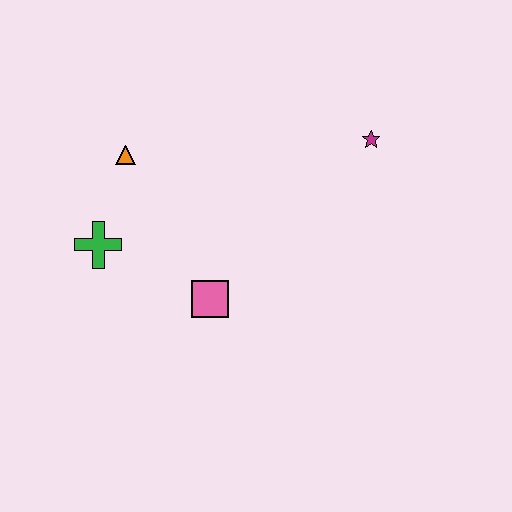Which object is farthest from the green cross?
The magenta star is farthest from the green cross.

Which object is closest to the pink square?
The green cross is closest to the pink square.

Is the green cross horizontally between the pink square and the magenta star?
No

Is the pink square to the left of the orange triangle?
No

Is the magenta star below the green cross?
No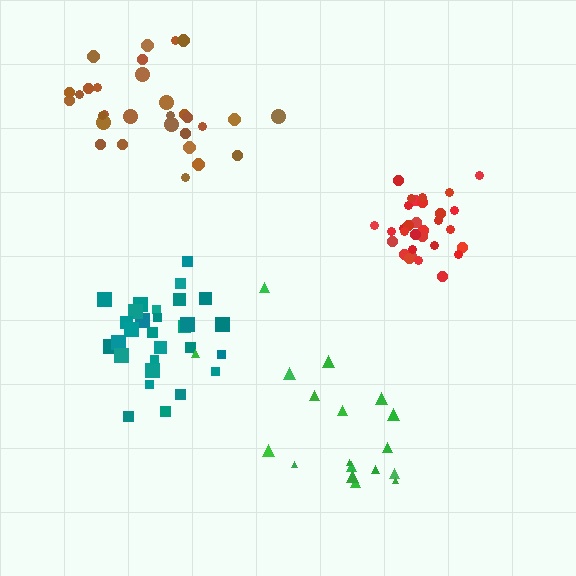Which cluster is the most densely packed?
Red.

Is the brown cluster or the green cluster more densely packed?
Brown.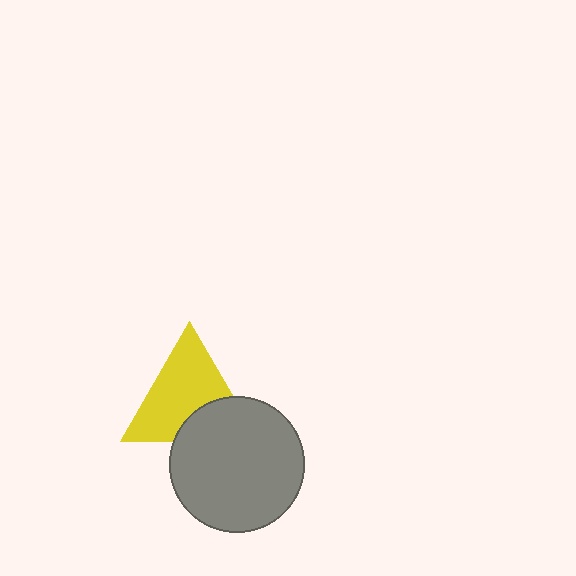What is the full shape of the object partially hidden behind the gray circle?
The partially hidden object is a yellow triangle.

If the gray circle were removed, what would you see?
You would see the complete yellow triangle.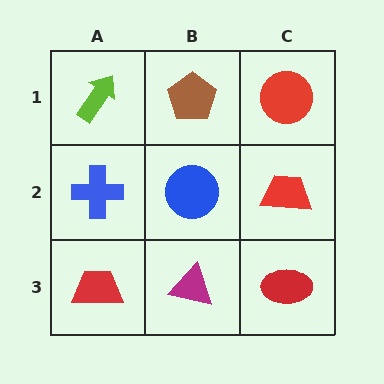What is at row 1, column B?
A brown pentagon.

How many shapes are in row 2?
3 shapes.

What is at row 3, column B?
A magenta triangle.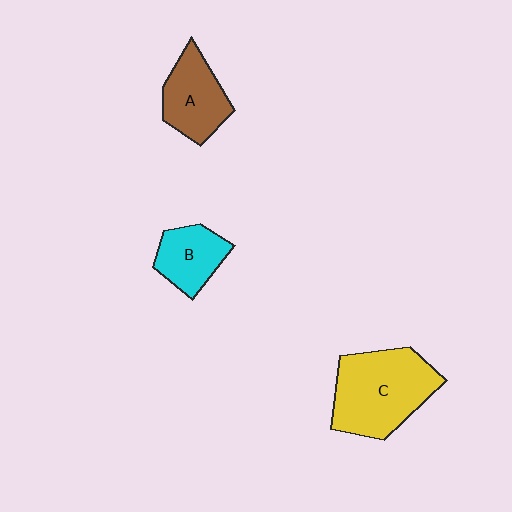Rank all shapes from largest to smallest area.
From largest to smallest: C (yellow), A (brown), B (cyan).